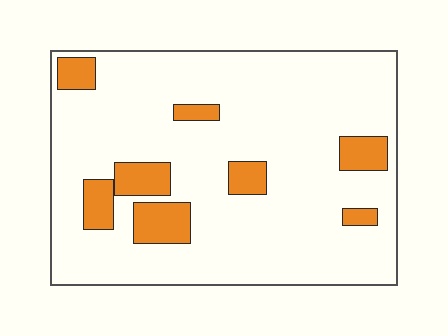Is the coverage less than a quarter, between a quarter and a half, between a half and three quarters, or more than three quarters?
Less than a quarter.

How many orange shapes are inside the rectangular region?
8.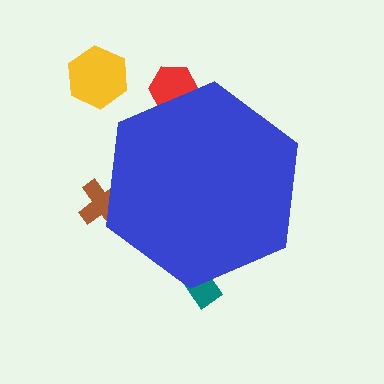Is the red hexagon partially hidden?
Yes, the red hexagon is partially hidden behind the blue hexagon.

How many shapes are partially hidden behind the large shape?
3 shapes are partially hidden.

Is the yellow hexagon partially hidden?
No, the yellow hexagon is fully visible.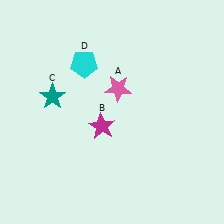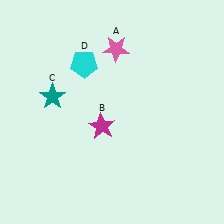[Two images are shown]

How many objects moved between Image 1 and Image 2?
1 object moved between the two images.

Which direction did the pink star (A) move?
The pink star (A) moved up.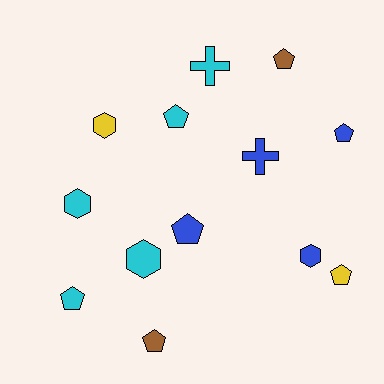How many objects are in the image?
There are 13 objects.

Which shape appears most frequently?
Pentagon, with 7 objects.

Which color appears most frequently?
Cyan, with 5 objects.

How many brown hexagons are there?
There are no brown hexagons.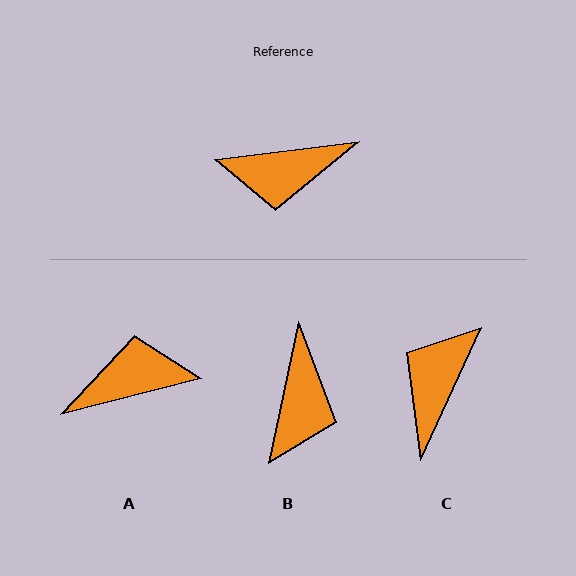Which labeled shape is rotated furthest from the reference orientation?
A, about 173 degrees away.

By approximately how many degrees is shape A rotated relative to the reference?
Approximately 173 degrees clockwise.